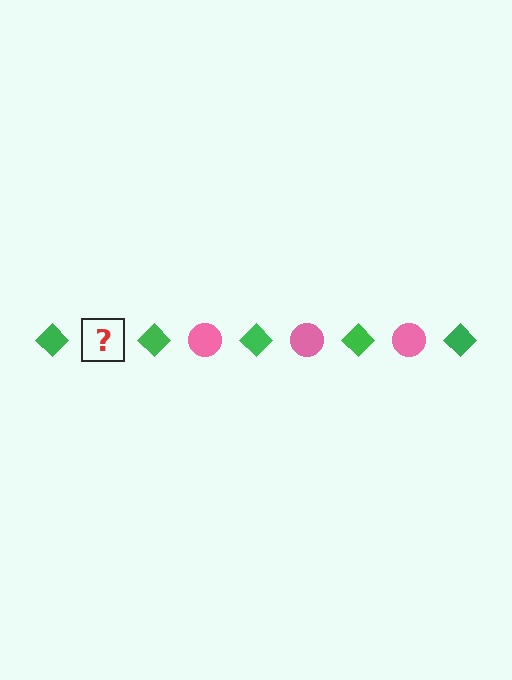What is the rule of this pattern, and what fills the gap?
The rule is that the pattern alternates between green diamond and pink circle. The gap should be filled with a pink circle.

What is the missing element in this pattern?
The missing element is a pink circle.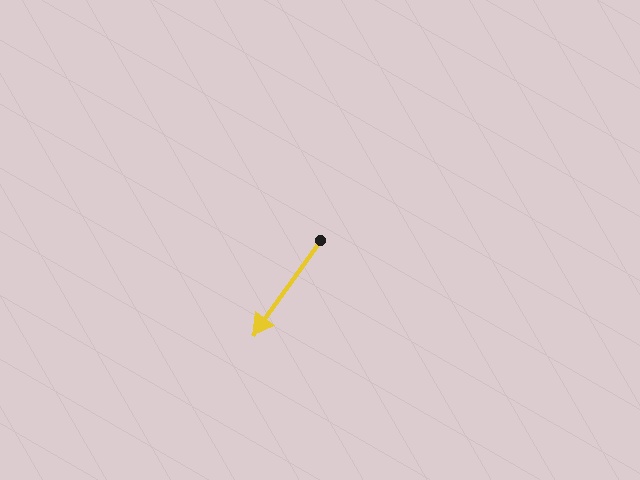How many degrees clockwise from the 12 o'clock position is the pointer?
Approximately 215 degrees.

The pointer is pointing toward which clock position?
Roughly 7 o'clock.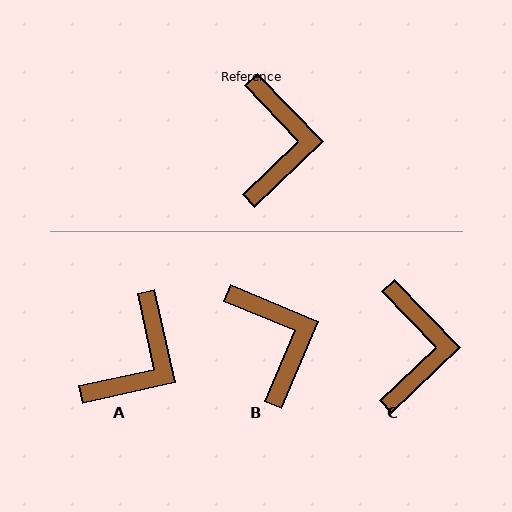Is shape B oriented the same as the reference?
No, it is off by about 23 degrees.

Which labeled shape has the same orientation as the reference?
C.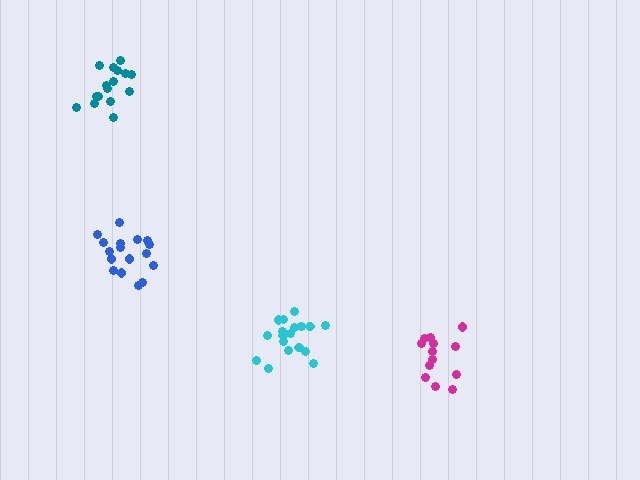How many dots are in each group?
Group 1: 13 dots, Group 2: 16 dots, Group 3: 18 dots, Group 4: 17 dots (64 total).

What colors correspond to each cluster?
The clusters are colored: magenta, teal, cyan, blue.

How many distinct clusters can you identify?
There are 4 distinct clusters.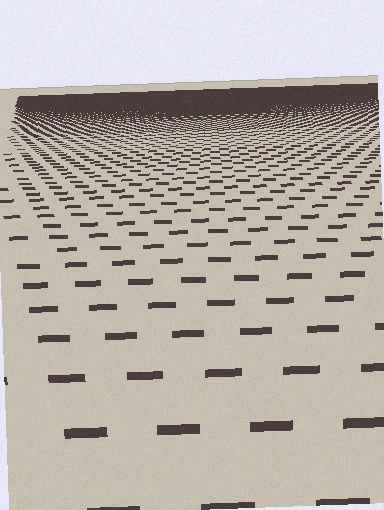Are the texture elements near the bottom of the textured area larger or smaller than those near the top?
Larger. Near the bottom, elements are closer to the viewer and appear at a bigger on-screen size.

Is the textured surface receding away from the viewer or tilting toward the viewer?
The surface is receding away from the viewer. Texture elements get smaller and denser toward the top.